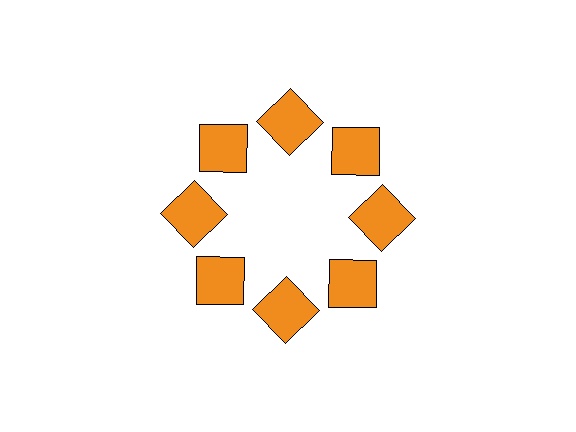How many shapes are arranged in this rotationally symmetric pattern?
There are 8 shapes, arranged in 8 groups of 1.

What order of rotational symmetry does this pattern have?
This pattern has 8-fold rotational symmetry.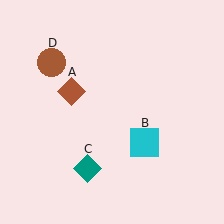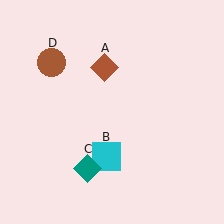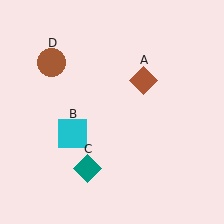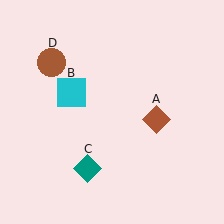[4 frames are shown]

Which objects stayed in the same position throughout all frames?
Teal diamond (object C) and brown circle (object D) remained stationary.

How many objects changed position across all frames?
2 objects changed position: brown diamond (object A), cyan square (object B).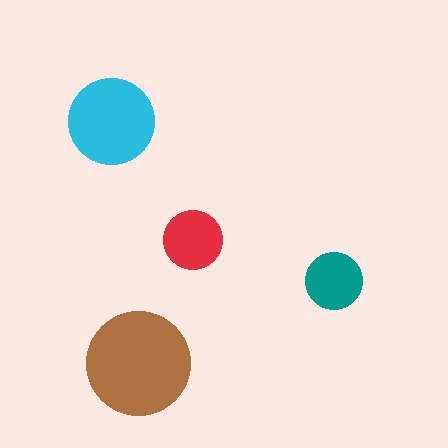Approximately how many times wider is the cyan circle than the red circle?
About 1.5 times wider.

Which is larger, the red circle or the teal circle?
The red one.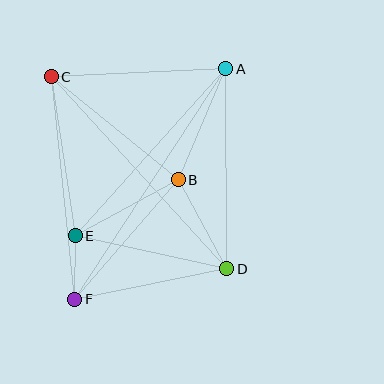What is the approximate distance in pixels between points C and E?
The distance between C and E is approximately 161 pixels.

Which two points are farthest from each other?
Points A and F are farthest from each other.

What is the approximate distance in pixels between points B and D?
The distance between B and D is approximately 102 pixels.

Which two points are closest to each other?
Points E and F are closest to each other.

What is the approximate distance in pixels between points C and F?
The distance between C and F is approximately 224 pixels.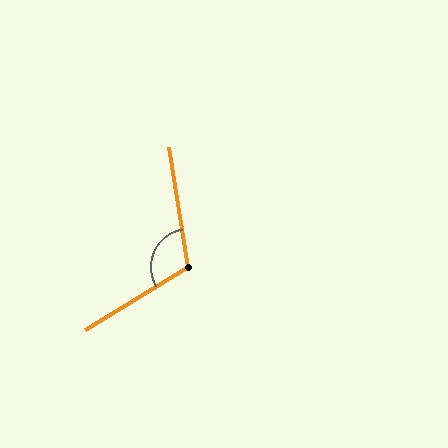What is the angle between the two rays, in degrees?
Approximately 113 degrees.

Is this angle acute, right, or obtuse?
It is obtuse.